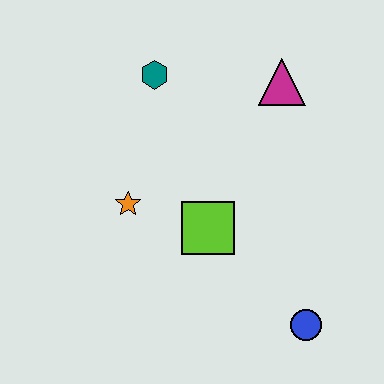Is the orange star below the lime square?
No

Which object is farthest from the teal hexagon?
The blue circle is farthest from the teal hexagon.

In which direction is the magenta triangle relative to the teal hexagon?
The magenta triangle is to the right of the teal hexagon.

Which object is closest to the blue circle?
The lime square is closest to the blue circle.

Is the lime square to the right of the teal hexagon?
Yes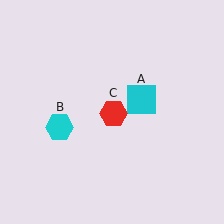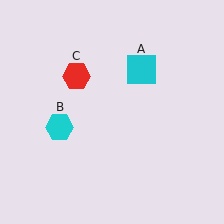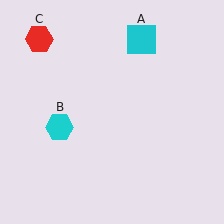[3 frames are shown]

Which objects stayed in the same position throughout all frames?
Cyan hexagon (object B) remained stationary.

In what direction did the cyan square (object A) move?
The cyan square (object A) moved up.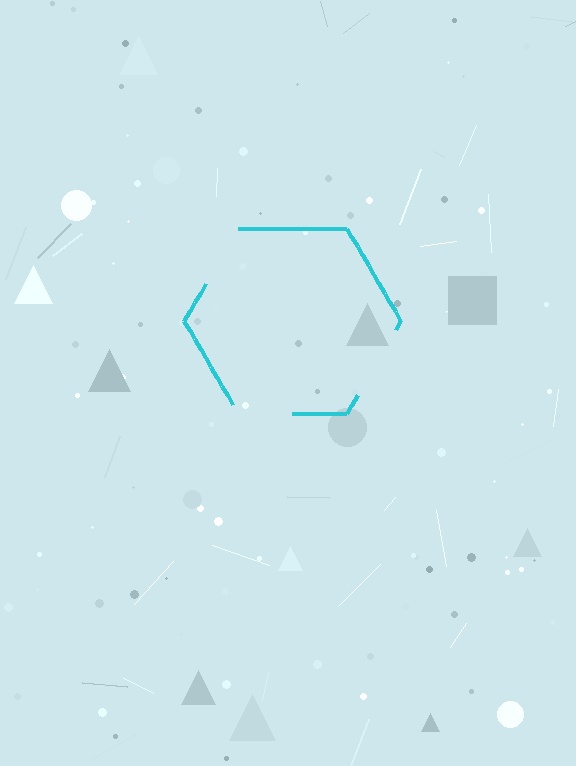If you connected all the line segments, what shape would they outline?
They would outline a hexagon.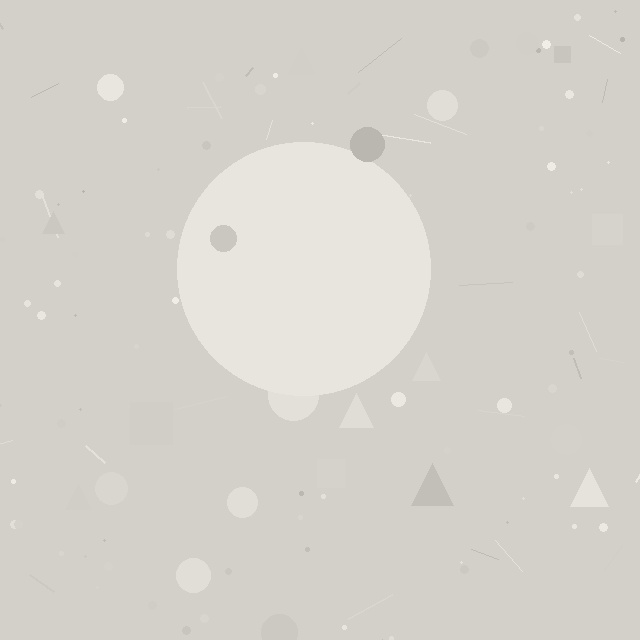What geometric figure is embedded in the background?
A circle is embedded in the background.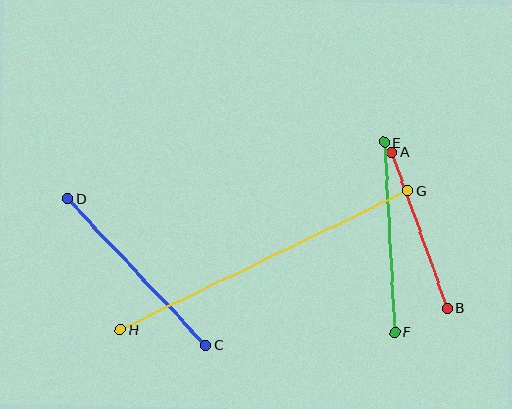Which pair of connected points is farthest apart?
Points G and H are farthest apart.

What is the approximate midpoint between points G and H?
The midpoint is at approximately (264, 260) pixels.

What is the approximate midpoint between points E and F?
The midpoint is at approximately (390, 237) pixels.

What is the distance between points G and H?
The distance is approximately 319 pixels.